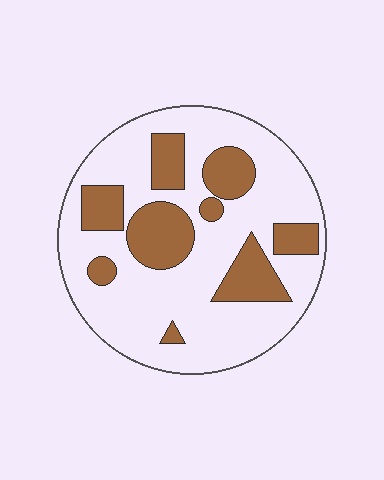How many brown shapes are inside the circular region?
9.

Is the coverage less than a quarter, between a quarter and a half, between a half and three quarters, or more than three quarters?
Between a quarter and a half.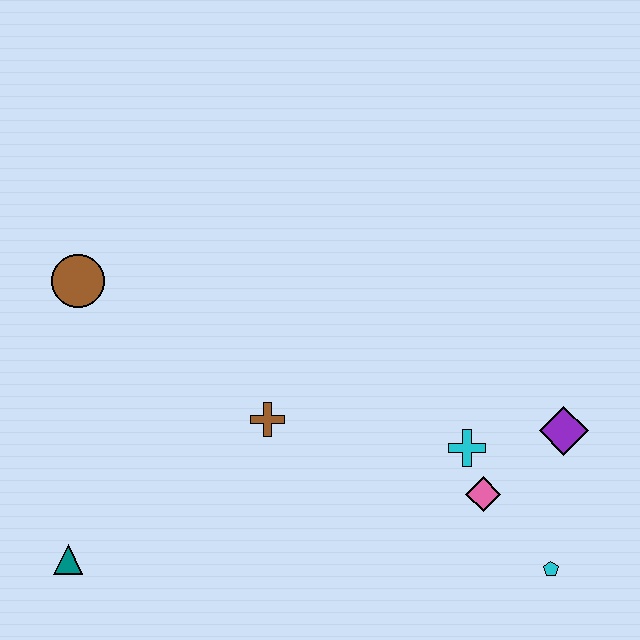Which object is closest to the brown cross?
The cyan cross is closest to the brown cross.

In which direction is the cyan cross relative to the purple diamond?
The cyan cross is to the left of the purple diamond.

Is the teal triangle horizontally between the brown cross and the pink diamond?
No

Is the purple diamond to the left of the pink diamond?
No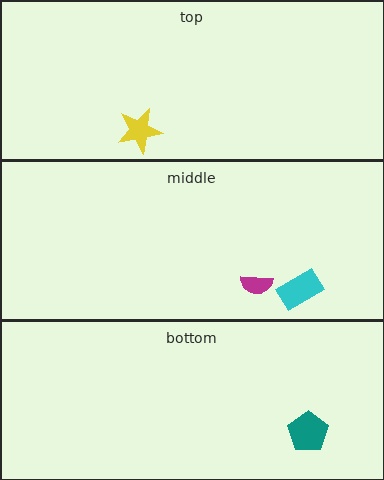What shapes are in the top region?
The yellow star.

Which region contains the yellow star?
The top region.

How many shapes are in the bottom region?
1.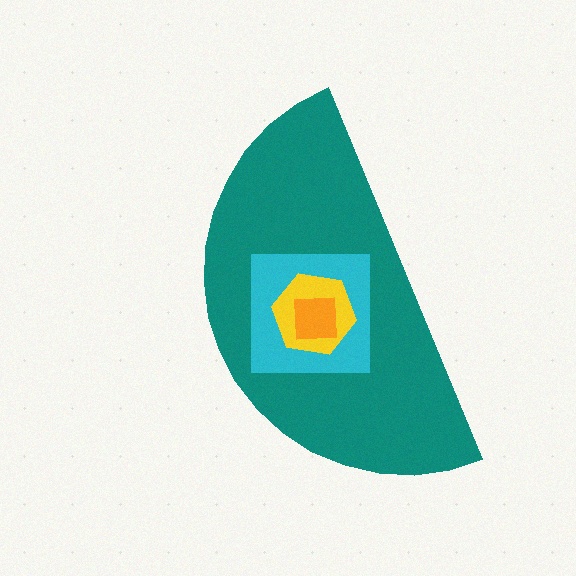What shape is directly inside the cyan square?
The yellow hexagon.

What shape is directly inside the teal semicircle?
The cyan square.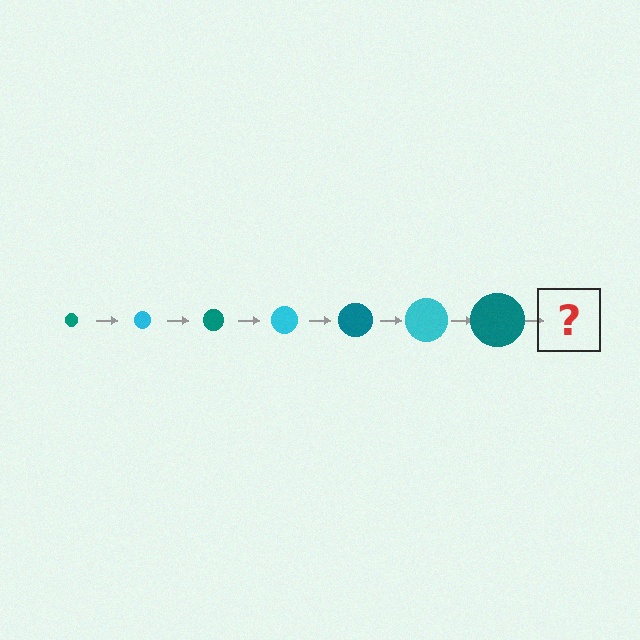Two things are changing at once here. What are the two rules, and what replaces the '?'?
The two rules are that the circle grows larger each step and the color cycles through teal and cyan. The '?' should be a cyan circle, larger than the previous one.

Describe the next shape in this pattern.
It should be a cyan circle, larger than the previous one.